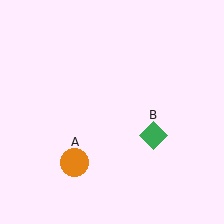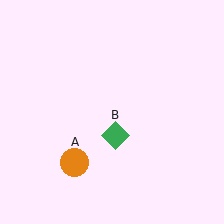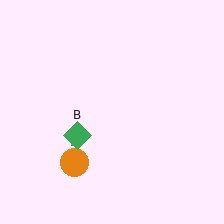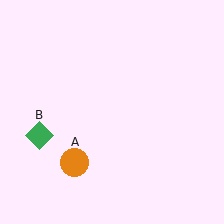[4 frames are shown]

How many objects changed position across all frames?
1 object changed position: green diamond (object B).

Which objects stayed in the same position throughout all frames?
Orange circle (object A) remained stationary.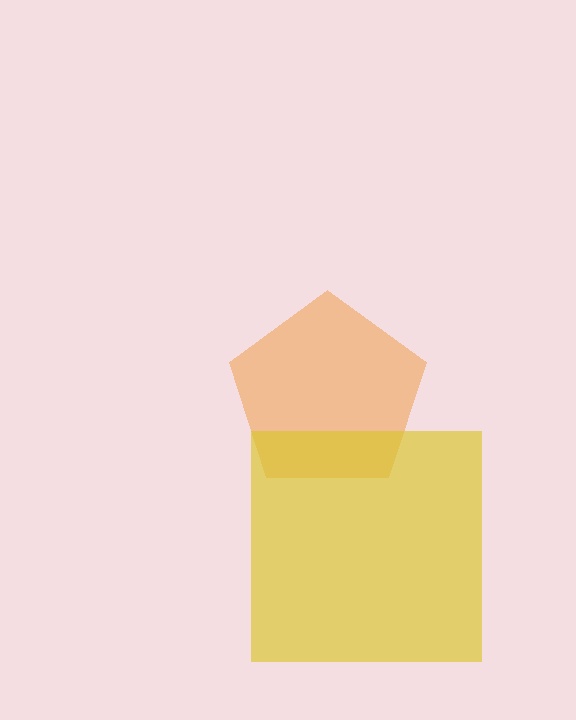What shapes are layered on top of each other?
The layered shapes are: an orange pentagon, a yellow square.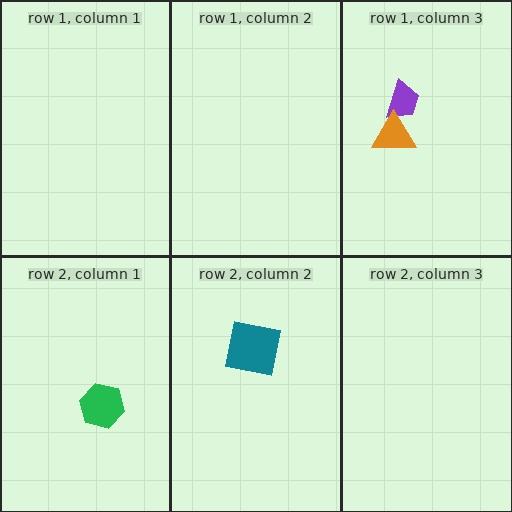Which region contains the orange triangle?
The row 1, column 3 region.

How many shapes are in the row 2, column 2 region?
1.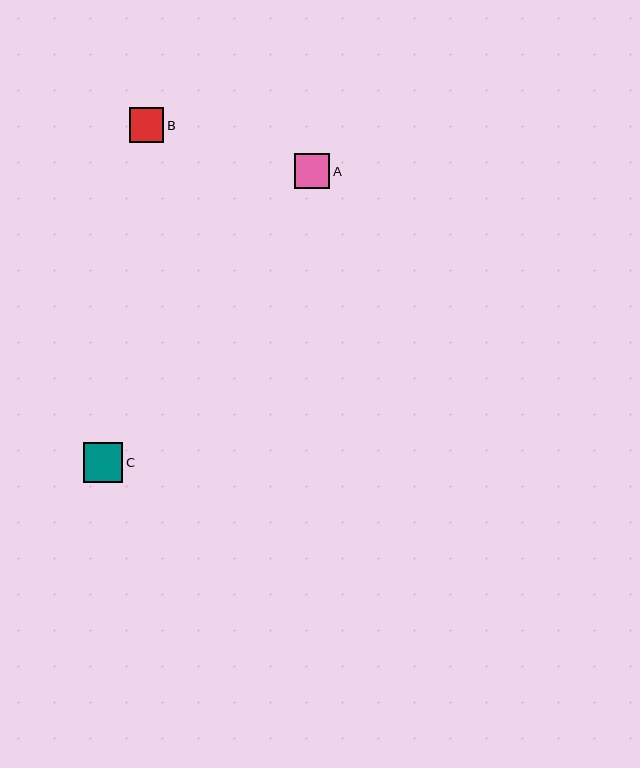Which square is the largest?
Square C is the largest with a size of approximately 39 pixels.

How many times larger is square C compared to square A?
Square C is approximately 1.1 times the size of square A.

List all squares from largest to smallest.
From largest to smallest: C, A, B.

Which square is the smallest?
Square B is the smallest with a size of approximately 34 pixels.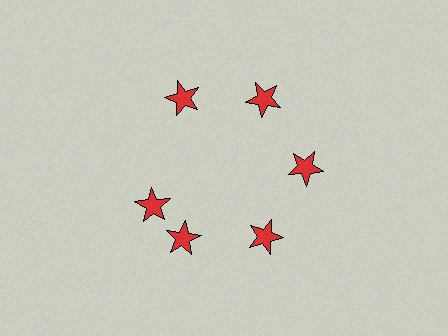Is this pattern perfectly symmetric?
No. The 6 red stars are arranged in a ring, but one element near the 9 o'clock position is rotated out of alignment along the ring, breaking the 6-fold rotational symmetry.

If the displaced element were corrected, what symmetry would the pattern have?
It would have 6-fold rotational symmetry — the pattern would map onto itself every 60 degrees.